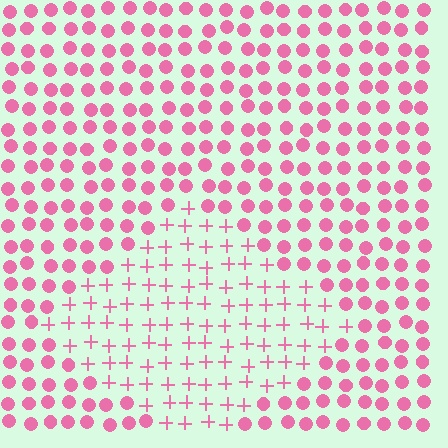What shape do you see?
I see a diamond.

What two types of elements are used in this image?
The image uses plus signs inside the diamond region and circles outside it.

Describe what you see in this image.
The image is filled with small pink elements arranged in a uniform grid. A diamond-shaped region contains plus signs, while the surrounding area contains circles. The boundary is defined purely by the change in element shape.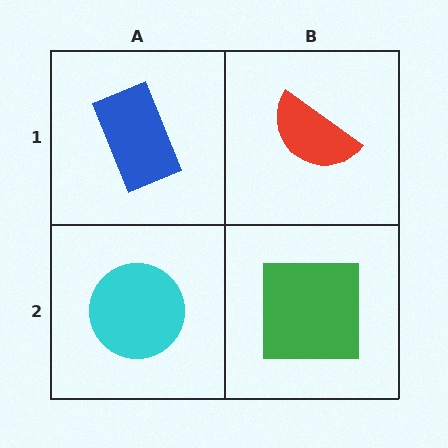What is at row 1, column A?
A blue rectangle.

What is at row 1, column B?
A red semicircle.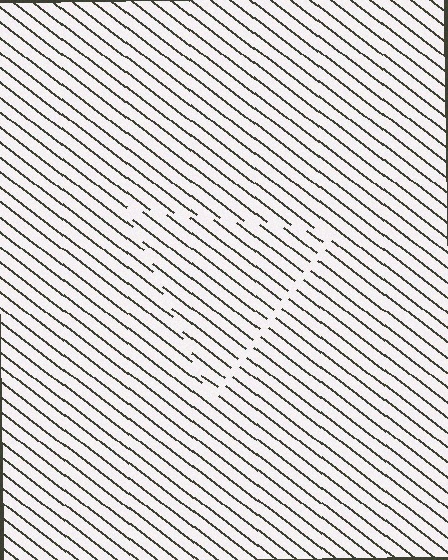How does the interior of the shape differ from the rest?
The interior of the shape contains the same grating, shifted by half a period — the contour is defined by the phase discontinuity where line-ends from the inner and outer gratings abut.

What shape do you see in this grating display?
An illusory triangle. The interior of the shape contains the same grating, shifted by half a period — the contour is defined by the phase discontinuity where line-ends from the inner and outer gratings abut.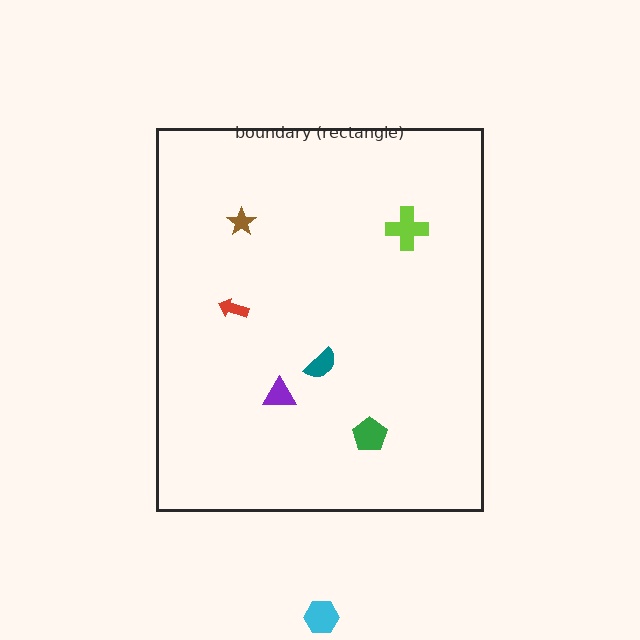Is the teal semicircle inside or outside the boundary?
Inside.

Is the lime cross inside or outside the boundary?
Inside.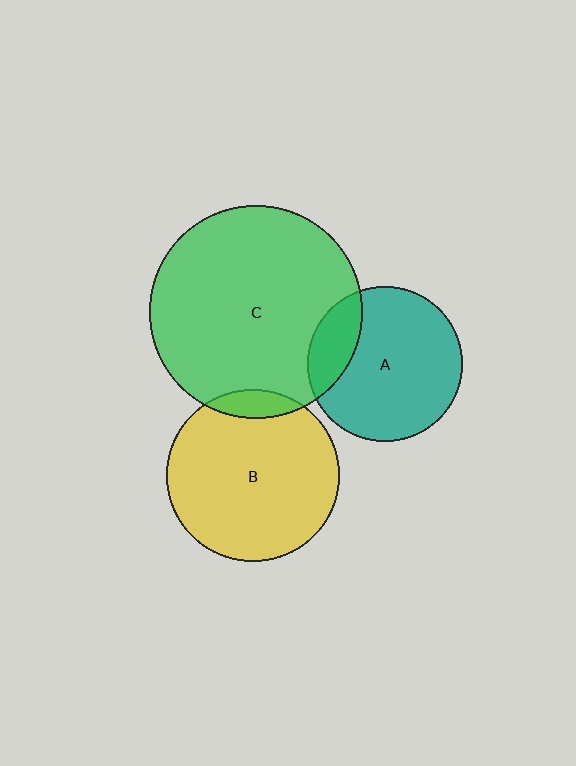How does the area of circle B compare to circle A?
Approximately 1.2 times.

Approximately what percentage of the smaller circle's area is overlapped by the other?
Approximately 20%.